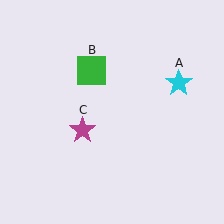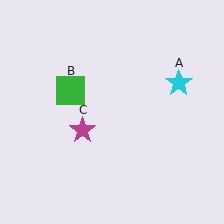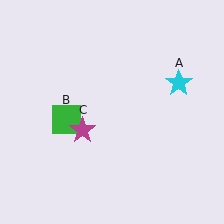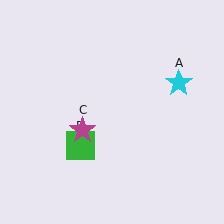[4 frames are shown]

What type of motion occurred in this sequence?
The green square (object B) rotated counterclockwise around the center of the scene.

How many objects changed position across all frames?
1 object changed position: green square (object B).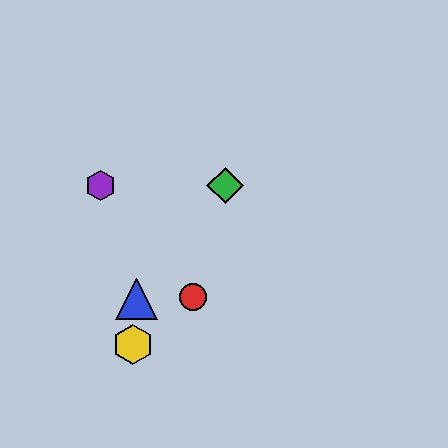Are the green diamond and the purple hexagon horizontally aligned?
Yes, both are at y≈185.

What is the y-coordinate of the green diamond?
The green diamond is at y≈185.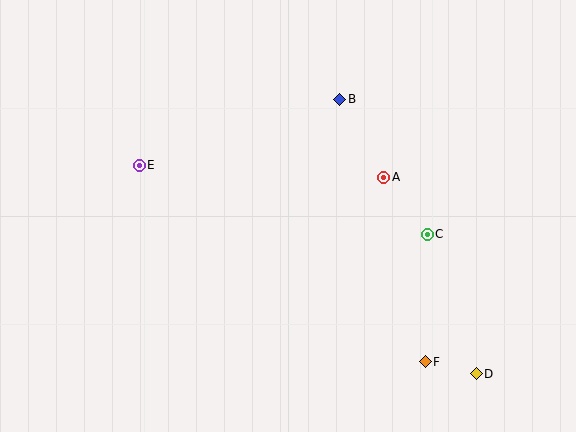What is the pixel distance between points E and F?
The distance between E and F is 347 pixels.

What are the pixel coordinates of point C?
Point C is at (427, 234).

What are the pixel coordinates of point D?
Point D is at (476, 374).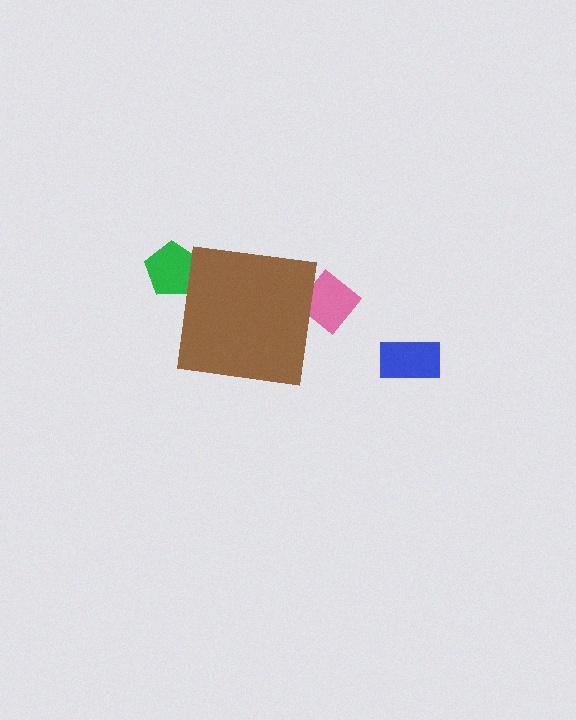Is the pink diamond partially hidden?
Yes, the pink diamond is partially hidden behind the brown square.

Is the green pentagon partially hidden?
Yes, the green pentagon is partially hidden behind the brown square.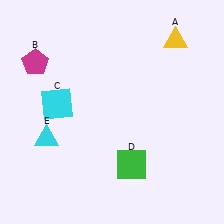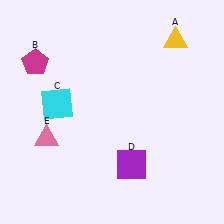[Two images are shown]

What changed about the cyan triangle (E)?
In Image 1, E is cyan. In Image 2, it changed to pink.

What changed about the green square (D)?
In Image 1, D is green. In Image 2, it changed to purple.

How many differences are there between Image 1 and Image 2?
There are 2 differences between the two images.